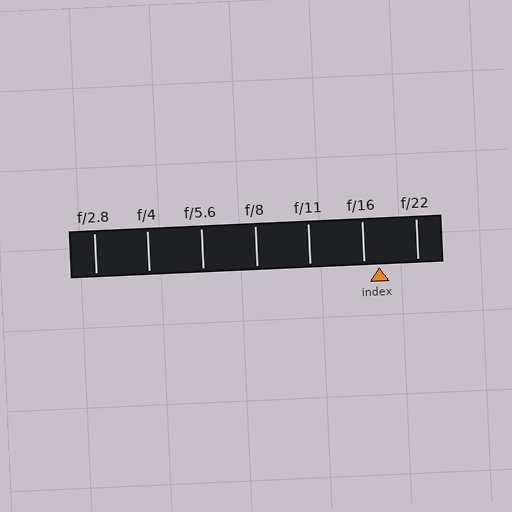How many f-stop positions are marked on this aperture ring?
There are 7 f-stop positions marked.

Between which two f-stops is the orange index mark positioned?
The index mark is between f/16 and f/22.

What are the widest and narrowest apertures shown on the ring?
The widest aperture shown is f/2.8 and the narrowest is f/22.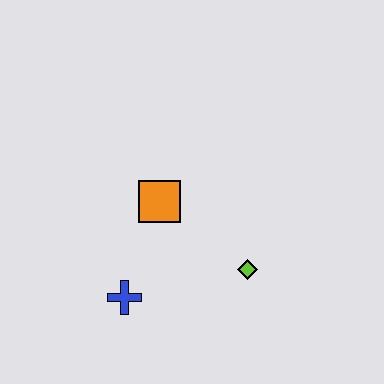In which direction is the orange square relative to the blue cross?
The orange square is above the blue cross.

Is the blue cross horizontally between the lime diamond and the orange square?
No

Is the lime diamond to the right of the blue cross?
Yes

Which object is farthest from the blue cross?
The lime diamond is farthest from the blue cross.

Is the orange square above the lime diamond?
Yes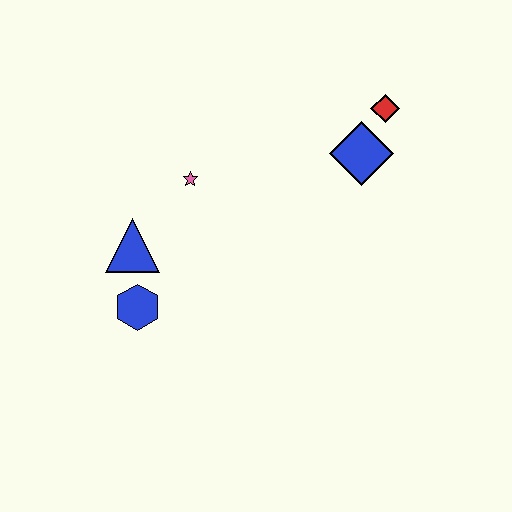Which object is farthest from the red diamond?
The blue hexagon is farthest from the red diamond.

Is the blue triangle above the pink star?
No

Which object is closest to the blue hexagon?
The blue triangle is closest to the blue hexagon.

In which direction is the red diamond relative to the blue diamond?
The red diamond is above the blue diamond.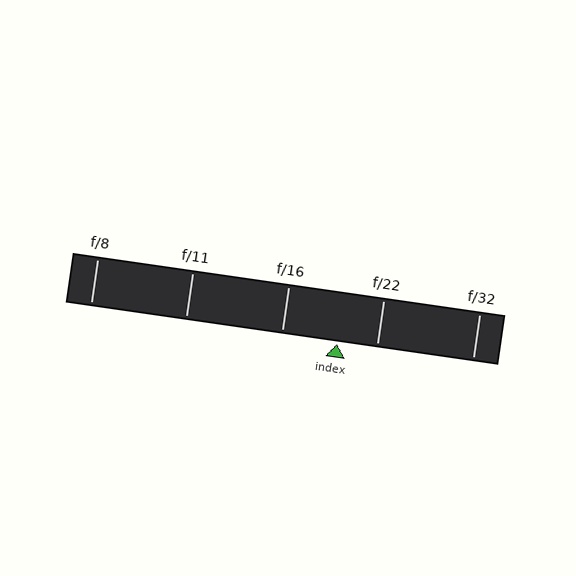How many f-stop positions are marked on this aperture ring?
There are 5 f-stop positions marked.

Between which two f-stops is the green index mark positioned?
The index mark is between f/16 and f/22.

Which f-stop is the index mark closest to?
The index mark is closest to f/22.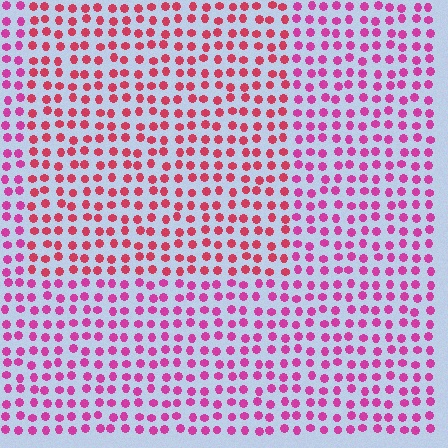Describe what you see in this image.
The image is filled with small magenta elements in a uniform arrangement. A rectangle-shaped region is visible where the elements are tinted to a slightly different hue, forming a subtle color boundary.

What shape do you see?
I see a rectangle.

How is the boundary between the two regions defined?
The boundary is defined purely by a slight shift in hue (about 28 degrees). Spacing, size, and orientation are identical on both sides.